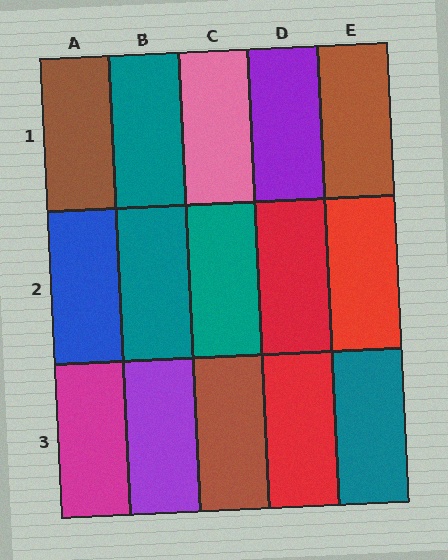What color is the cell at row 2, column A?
Blue.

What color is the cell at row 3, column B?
Purple.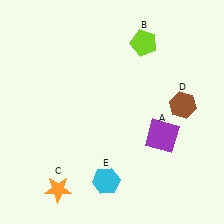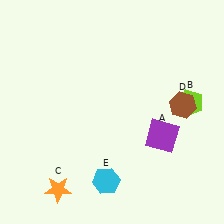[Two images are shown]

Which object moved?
The lime pentagon (B) moved down.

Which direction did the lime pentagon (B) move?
The lime pentagon (B) moved down.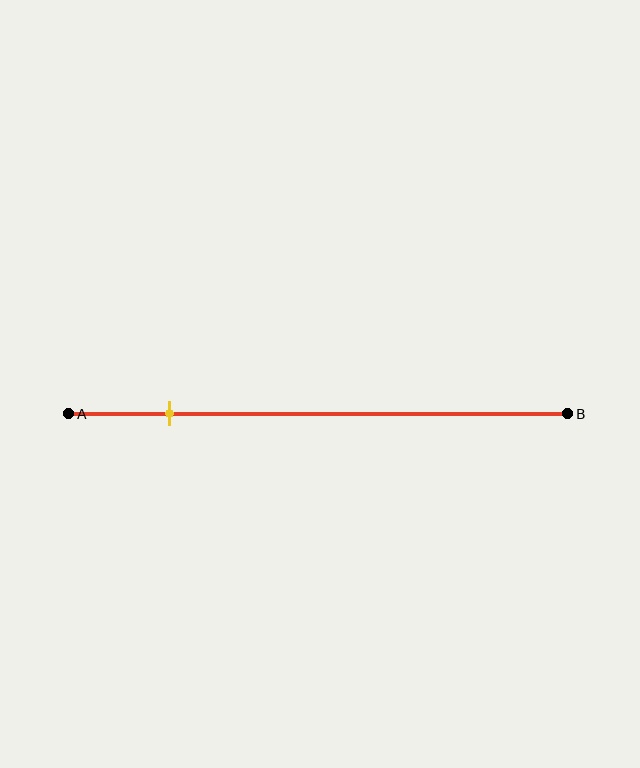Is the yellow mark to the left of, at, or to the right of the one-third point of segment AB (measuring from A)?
The yellow mark is to the left of the one-third point of segment AB.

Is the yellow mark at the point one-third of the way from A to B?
No, the mark is at about 20% from A, not at the 33% one-third point.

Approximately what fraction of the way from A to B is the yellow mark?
The yellow mark is approximately 20% of the way from A to B.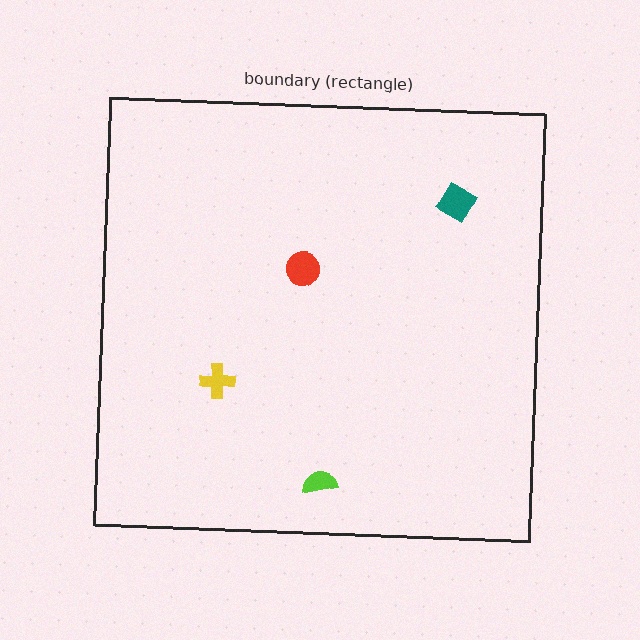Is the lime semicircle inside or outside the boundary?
Inside.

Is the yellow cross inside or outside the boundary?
Inside.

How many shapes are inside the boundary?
4 inside, 0 outside.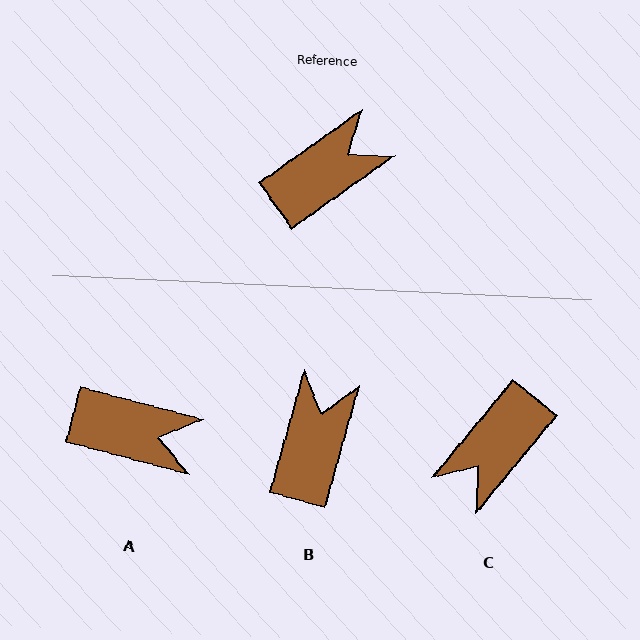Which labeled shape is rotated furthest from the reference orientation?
C, about 165 degrees away.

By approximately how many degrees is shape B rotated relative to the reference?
Approximately 39 degrees counter-clockwise.